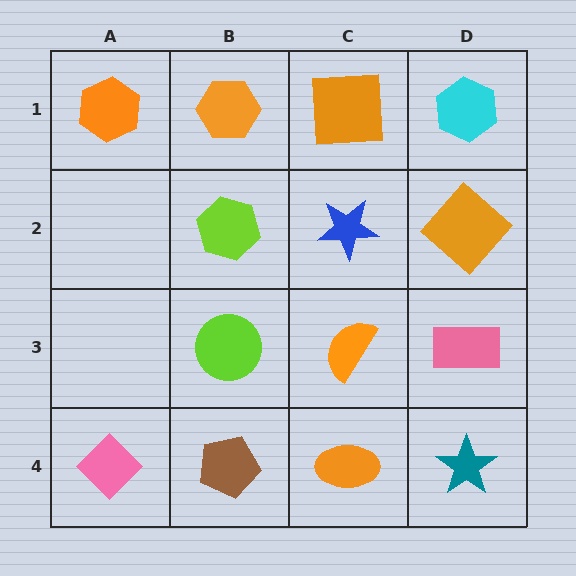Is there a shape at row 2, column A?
No, that cell is empty.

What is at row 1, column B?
An orange hexagon.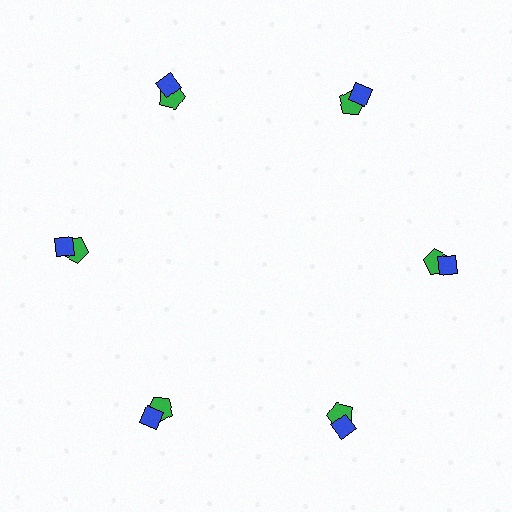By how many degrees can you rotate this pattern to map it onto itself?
The pattern maps onto itself every 60 degrees of rotation.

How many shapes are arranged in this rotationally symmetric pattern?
There are 12 shapes, arranged in 6 groups of 2.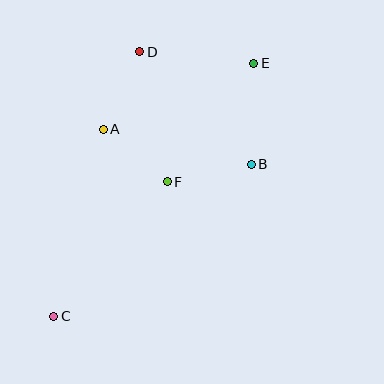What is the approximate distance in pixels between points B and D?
The distance between B and D is approximately 158 pixels.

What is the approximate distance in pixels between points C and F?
The distance between C and F is approximately 176 pixels.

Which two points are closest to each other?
Points A and F are closest to each other.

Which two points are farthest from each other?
Points C and E are farthest from each other.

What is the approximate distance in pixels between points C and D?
The distance between C and D is approximately 278 pixels.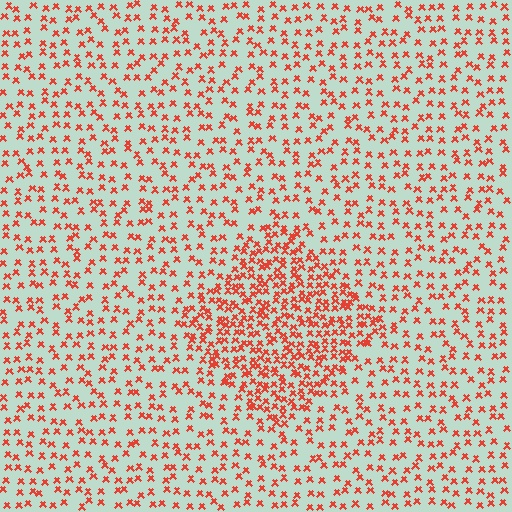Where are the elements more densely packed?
The elements are more densely packed inside the diamond boundary.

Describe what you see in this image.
The image contains small red elements arranged at two different densities. A diamond-shaped region is visible where the elements are more densely packed than the surrounding area.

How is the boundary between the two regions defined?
The boundary is defined by a change in element density (approximately 2.2x ratio). All elements are the same color, size, and shape.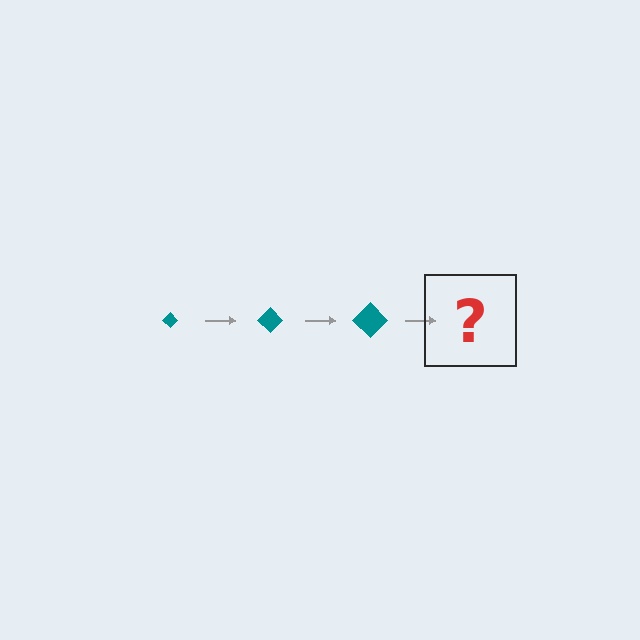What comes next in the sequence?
The next element should be a teal diamond, larger than the previous one.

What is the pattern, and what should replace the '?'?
The pattern is that the diamond gets progressively larger each step. The '?' should be a teal diamond, larger than the previous one.